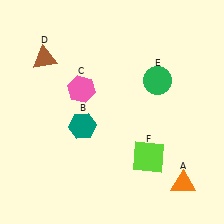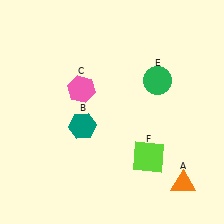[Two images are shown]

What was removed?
The brown triangle (D) was removed in Image 2.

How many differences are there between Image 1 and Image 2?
There is 1 difference between the two images.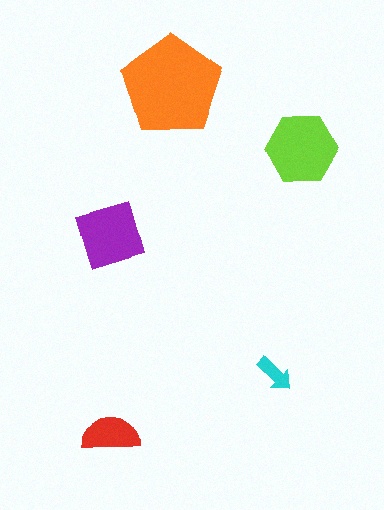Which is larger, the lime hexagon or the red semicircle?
The lime hexagon.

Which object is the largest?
The orange pentagon.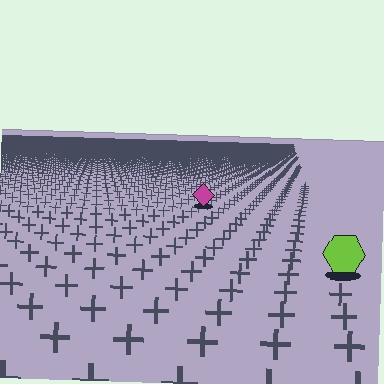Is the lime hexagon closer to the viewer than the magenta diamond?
Yes. The lime hexagon is closer — you can tell from the texture gradient: the ground texture is coarser near it.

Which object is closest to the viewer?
The lime hexagon is closest. The texture marks near it are larger and more spread out.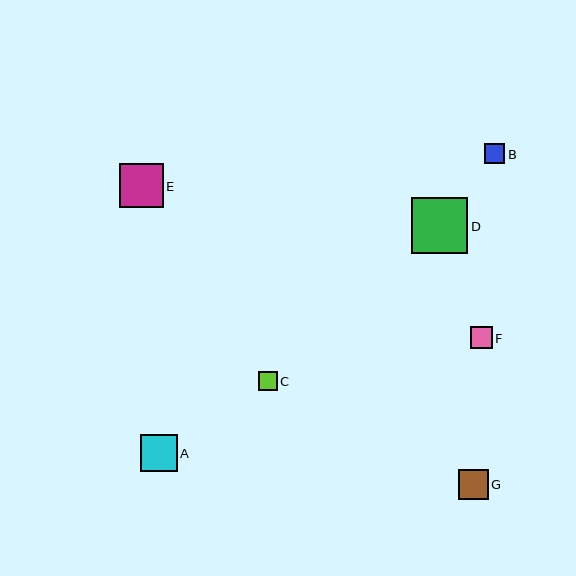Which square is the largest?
Square D is the largest with a size of approximately 57 pixels.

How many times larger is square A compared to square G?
Square A is approximately 1.2 times the size of square G.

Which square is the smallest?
Square C is the smallest with a size of approximately 19 pixels.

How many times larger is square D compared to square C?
Square D is approximately 2.9 times the size of square C.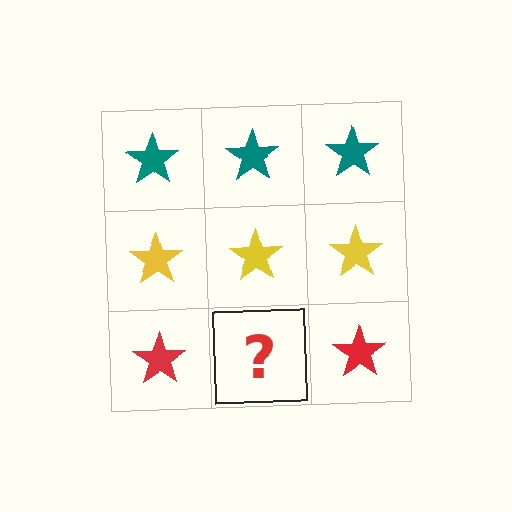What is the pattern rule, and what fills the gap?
The rule is that each row has a consistent color. The gap should be filled with a red star.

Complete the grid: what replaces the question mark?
The question mark should be replaced with a red star.